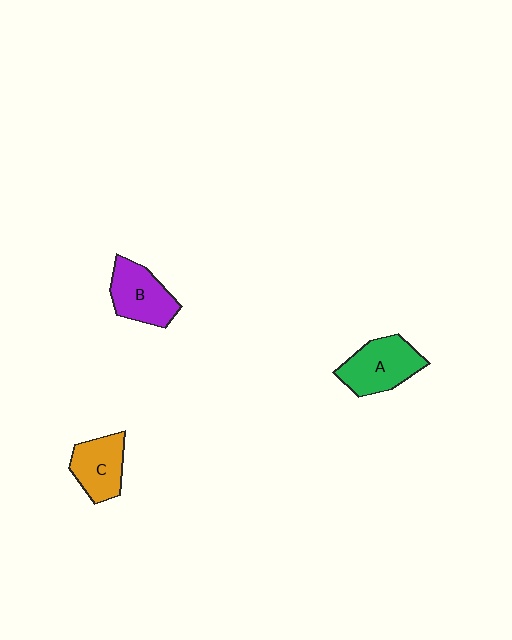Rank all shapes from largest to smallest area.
From largest to smallest: A (green), B (purple), C (orange).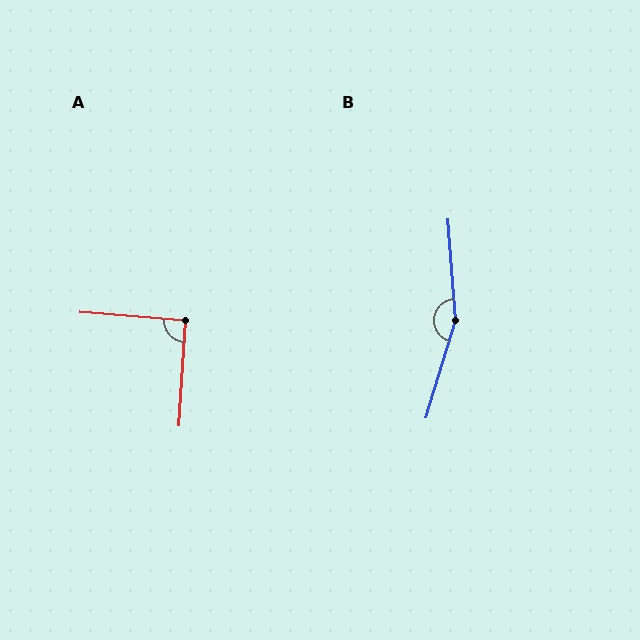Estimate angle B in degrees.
Approximately 159 degrees.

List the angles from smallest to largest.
A (92°), B (159°).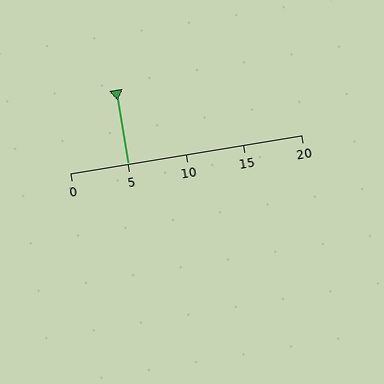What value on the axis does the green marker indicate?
The marker indicates approximately 5.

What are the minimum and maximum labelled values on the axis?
The axis runs from 0 to 20.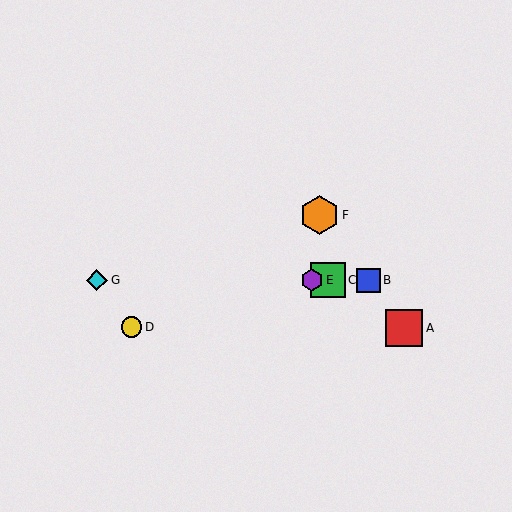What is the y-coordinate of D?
Object D is at y≈327.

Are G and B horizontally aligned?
Yes, both are at y≈280.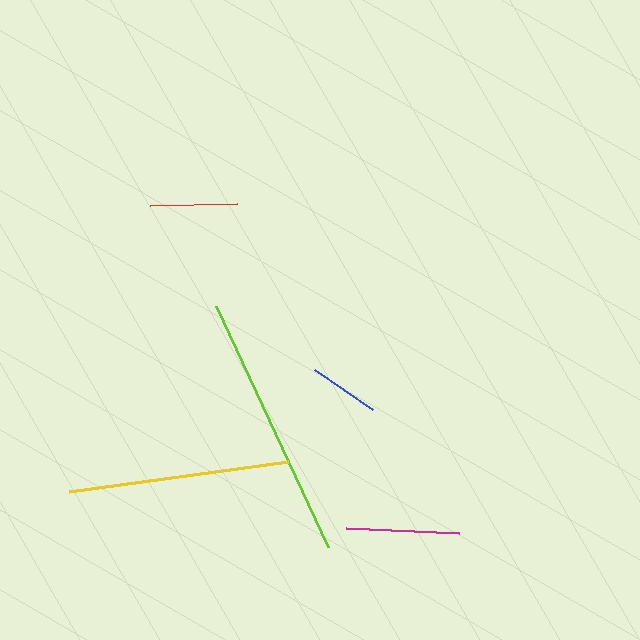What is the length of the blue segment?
The blue segment is approximately 70 pixels long.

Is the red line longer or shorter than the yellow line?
The yellow line is longer than the red line.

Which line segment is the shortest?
The blue line is the shortest at approximately 70 pixels.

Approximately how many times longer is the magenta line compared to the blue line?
The magenta line is approximately 1.6 times the length of the blue line.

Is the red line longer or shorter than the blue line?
The red line is longer than the blue line.